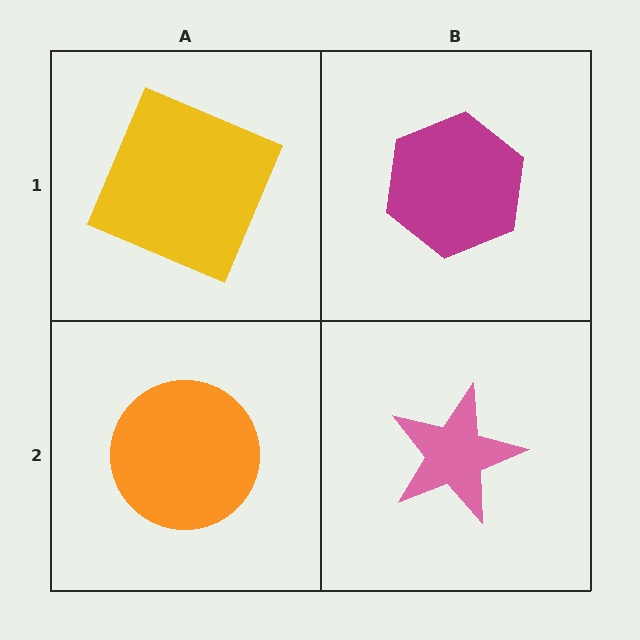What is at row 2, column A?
An orange circle.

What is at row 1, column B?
A magenta hexagon.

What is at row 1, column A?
A yellow square.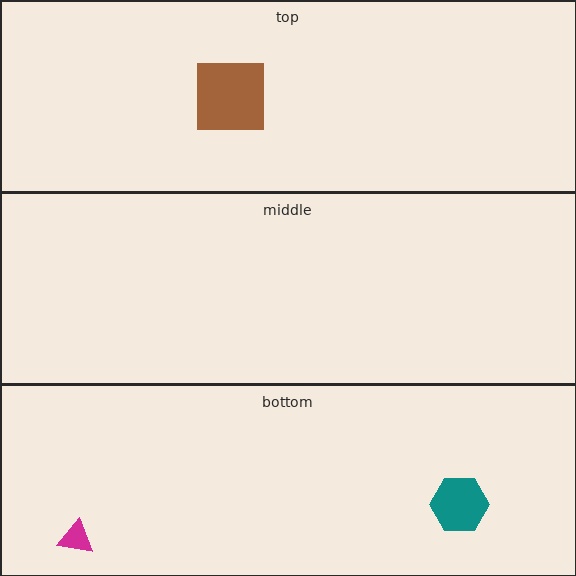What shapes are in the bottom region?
The teal hexagon, the magenta triangle.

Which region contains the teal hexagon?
The bottom region.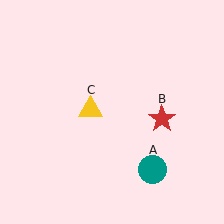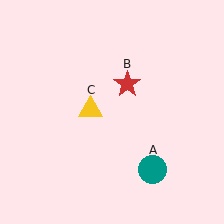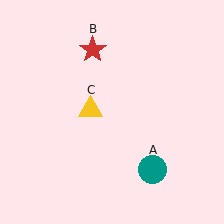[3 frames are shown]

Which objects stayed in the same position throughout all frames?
Teal circle (object A) and yellow triangle (object C) remained stationary.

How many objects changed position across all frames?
1 object changed position: red star (object B).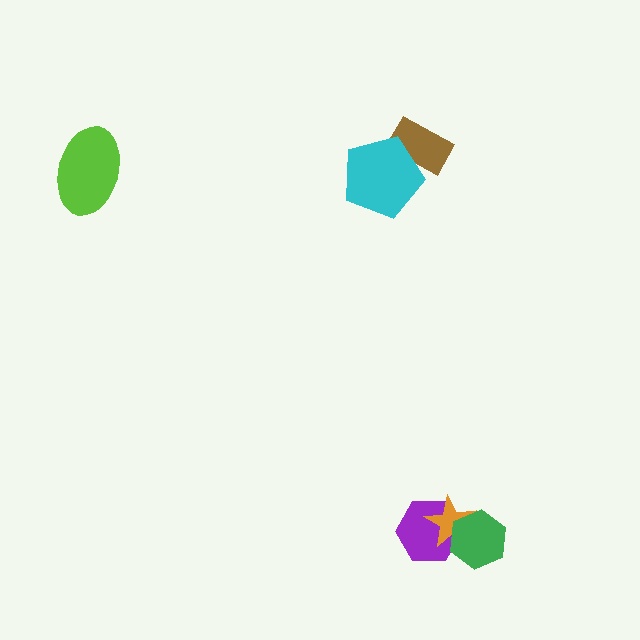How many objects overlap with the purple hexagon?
2 objects overlap with the purple hexagon.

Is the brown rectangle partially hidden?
Yes, it is partially covered by another shape.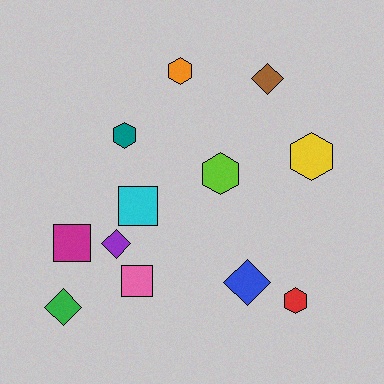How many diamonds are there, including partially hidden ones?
There are 4 diamonds.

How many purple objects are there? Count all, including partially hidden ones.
There is 1 purple object.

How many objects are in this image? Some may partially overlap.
There are 12 objects.